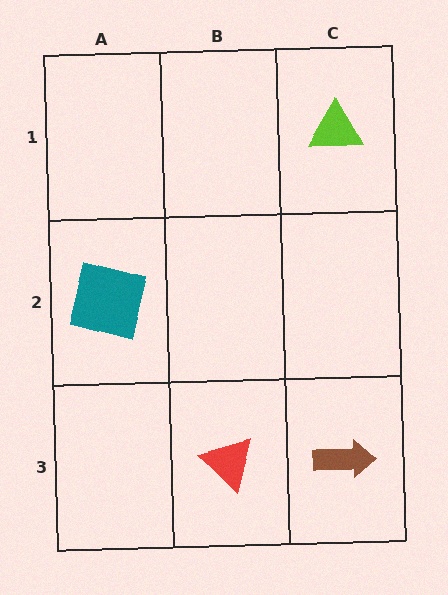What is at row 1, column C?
A lime triangle.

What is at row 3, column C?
A brown arrow.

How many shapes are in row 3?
2 shapes.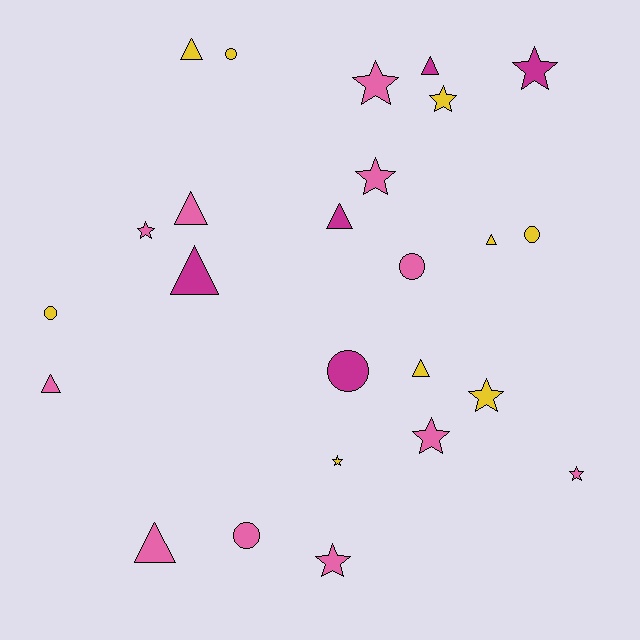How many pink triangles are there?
There are 3 pink triangles.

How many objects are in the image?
There are 25 objects.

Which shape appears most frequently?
Star, with 10 objects.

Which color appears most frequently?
Pink, with 11 objects.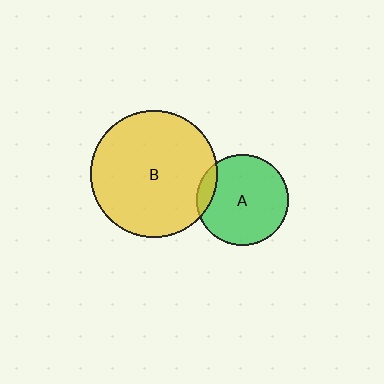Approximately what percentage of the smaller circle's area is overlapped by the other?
Approximately 10%.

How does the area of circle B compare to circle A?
Approximately 1.9 times.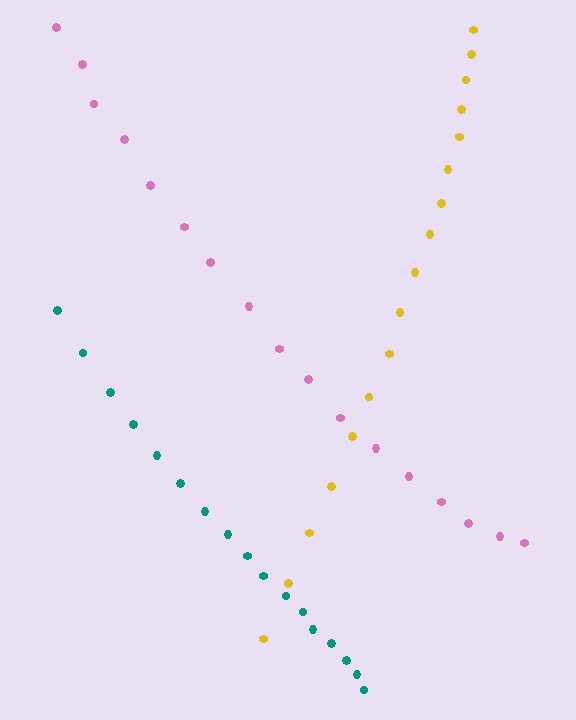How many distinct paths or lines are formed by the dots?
There are 3 distinct paths.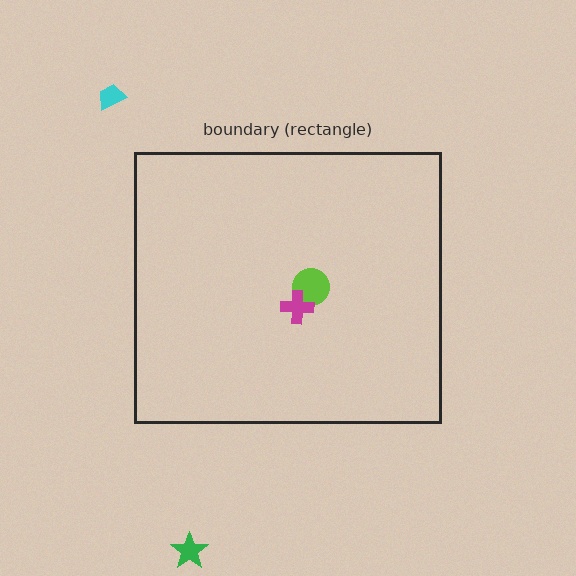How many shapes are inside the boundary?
2 inside, 2 outside.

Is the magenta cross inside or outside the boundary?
Inside.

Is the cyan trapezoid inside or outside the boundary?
Outside.